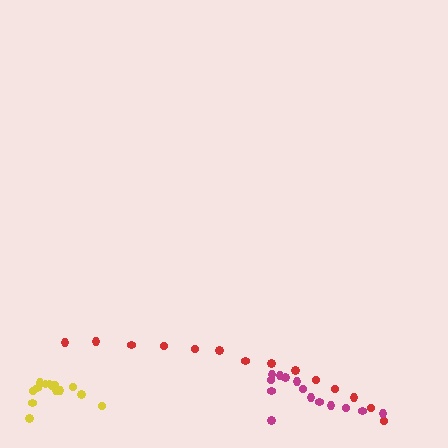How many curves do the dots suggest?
There are 3 distinct paths.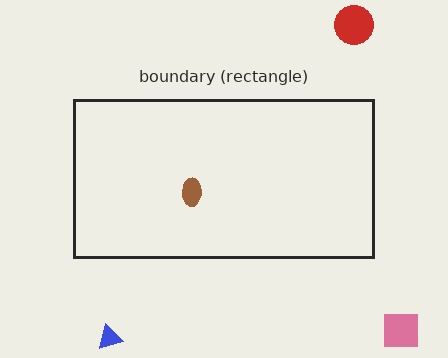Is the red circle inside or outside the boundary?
Outside.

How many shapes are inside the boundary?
1 inside, 3 outside.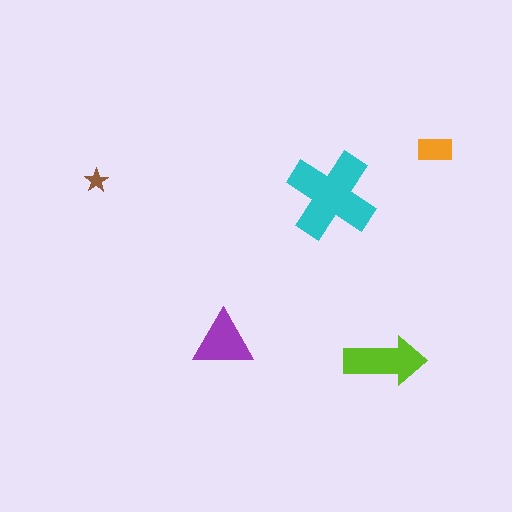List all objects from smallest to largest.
The brown star, the orange rectangle, the purple triangle, the lime arrow, the cyan cross.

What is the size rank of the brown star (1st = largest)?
5th.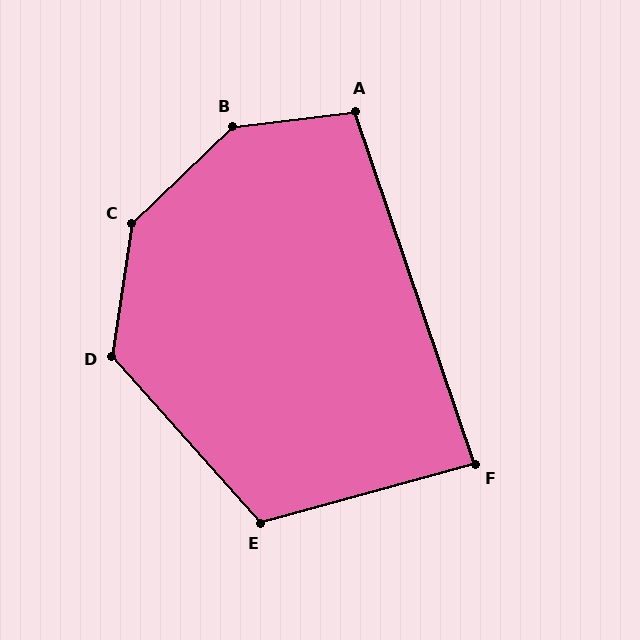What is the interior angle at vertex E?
Approximately 116 degrees (obtuse).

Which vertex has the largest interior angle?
B, at approximately 144 degrees.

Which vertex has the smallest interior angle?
F, at approximately 87 degrees.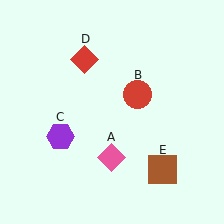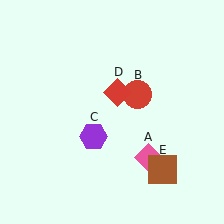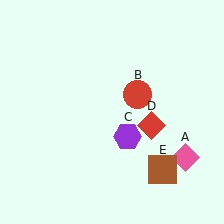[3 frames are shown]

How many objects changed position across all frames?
3 objects changed position: pink diamond (object A), purple hexagon (object C), red diamond (object D).